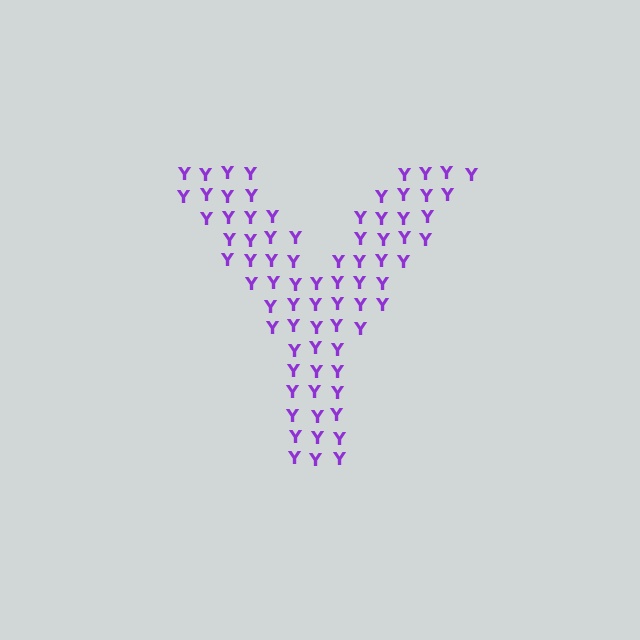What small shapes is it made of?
It is made of small letter Y's.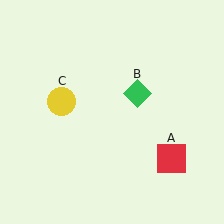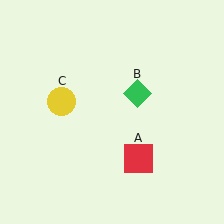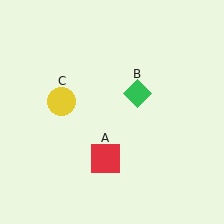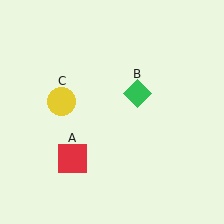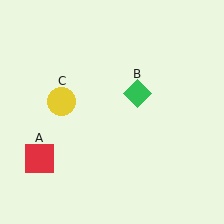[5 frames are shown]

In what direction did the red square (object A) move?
The red square (object A) moved left.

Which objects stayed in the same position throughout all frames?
Green diamond (object B) and yellow circle (object C) remained stationary.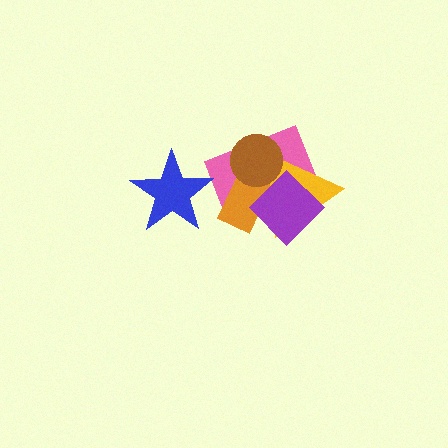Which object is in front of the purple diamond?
The brown circle is in front of the purple diamond.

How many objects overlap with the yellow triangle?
4 objects overlap with the yellow triangle.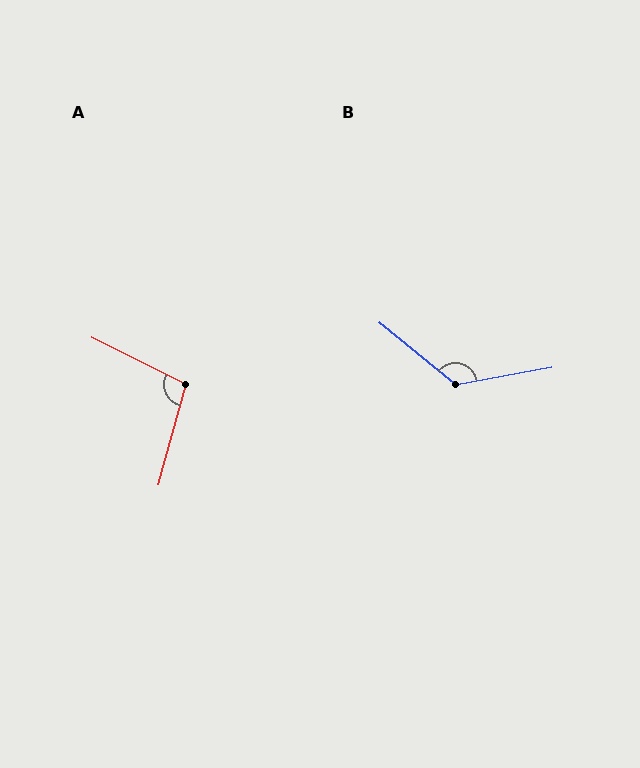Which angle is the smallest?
A, at approximately 101 degrees.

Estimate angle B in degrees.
Approximately 130 degrees.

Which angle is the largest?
B, at approximately 130 degrees.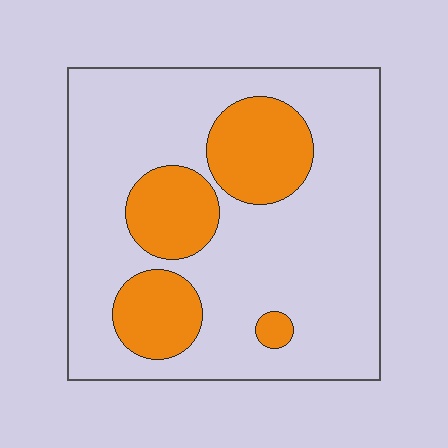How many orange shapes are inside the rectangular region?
4.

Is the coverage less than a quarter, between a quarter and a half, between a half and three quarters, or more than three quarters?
Less than a quarter.